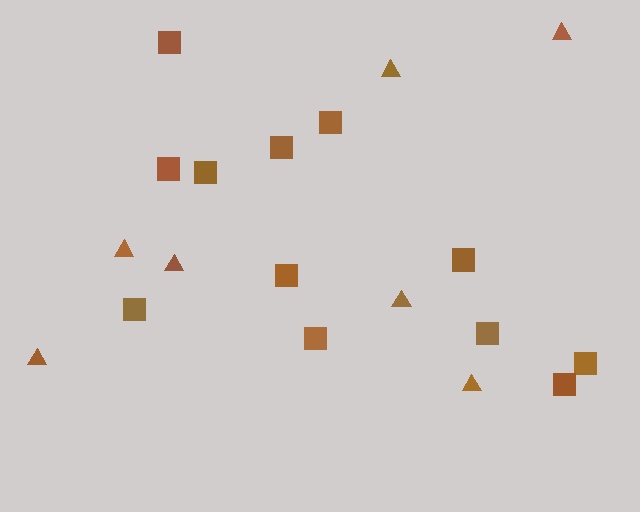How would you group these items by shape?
There are 2 groups: one group of squares (12) and one group of triangles (7).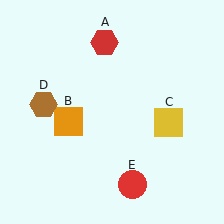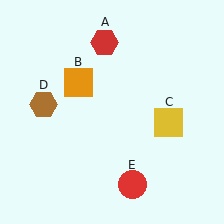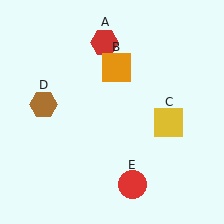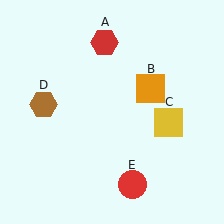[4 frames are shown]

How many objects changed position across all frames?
1 object changed position: orange square (object B).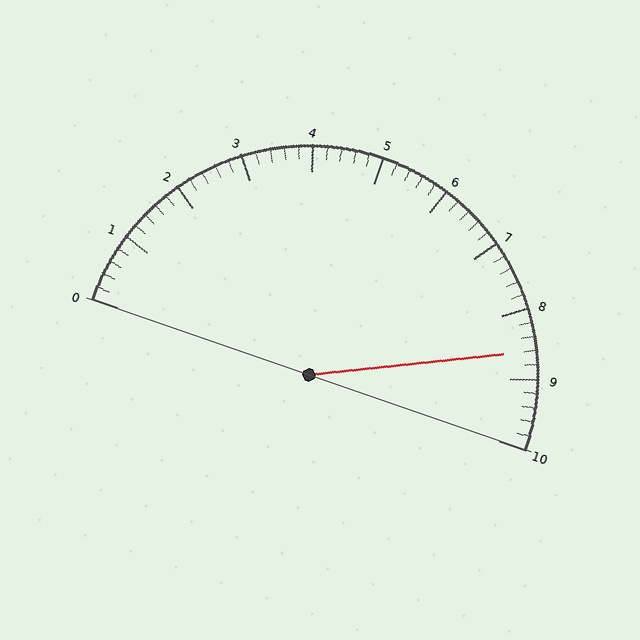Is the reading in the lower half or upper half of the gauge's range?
The reading is in the upper half of the range (0 to 10).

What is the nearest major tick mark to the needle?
The nearest major tick mark is 9.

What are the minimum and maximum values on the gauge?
The gauge ranges from 0 to 10.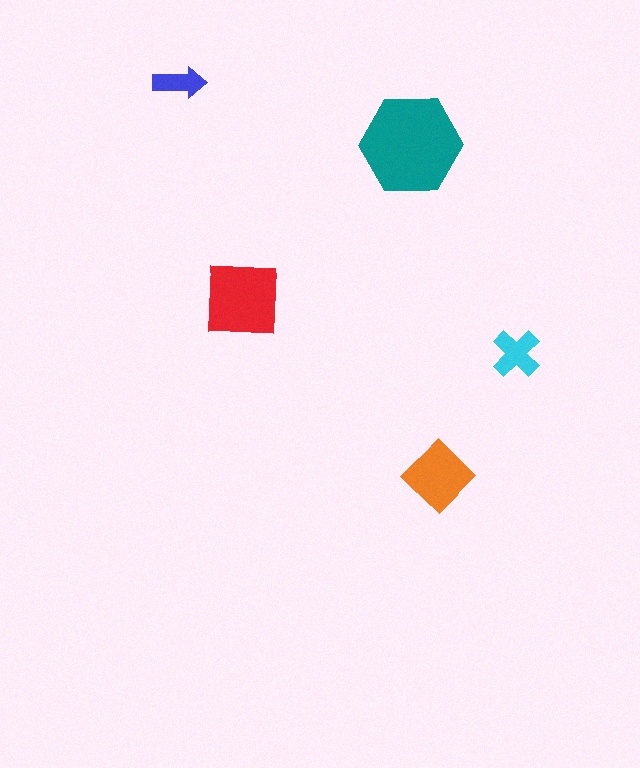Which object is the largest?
The teal hexagon.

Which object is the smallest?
The blue arrow.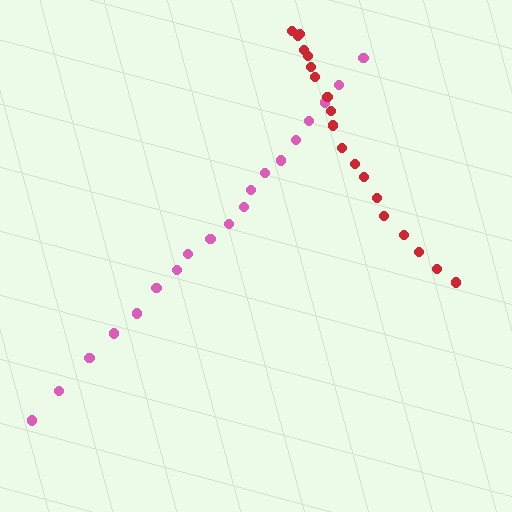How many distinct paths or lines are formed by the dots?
There are 2 distinct paths.